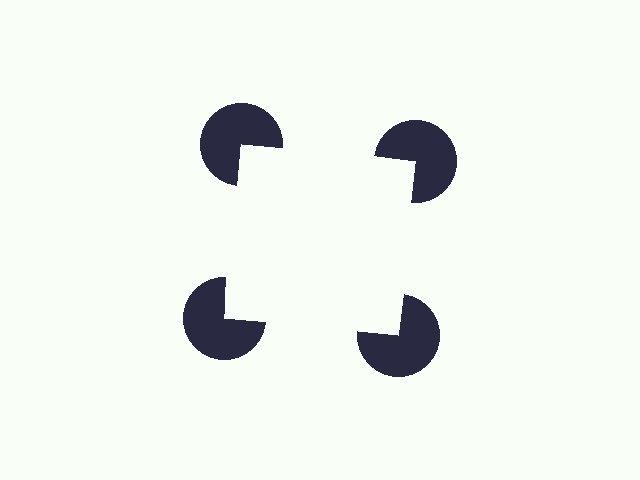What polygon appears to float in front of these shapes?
An illusory square — its edges are inferred from the aligned wedge cuts in the pac-man discs, not physically drawn.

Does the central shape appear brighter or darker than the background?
It typically appears slightly brighter than the background, even though no actual brightness change is drawn.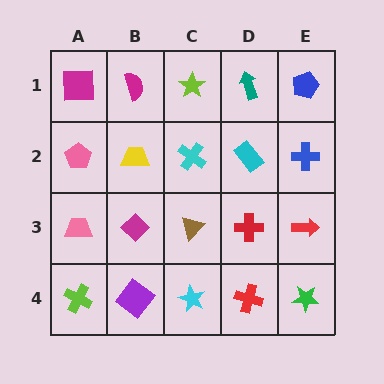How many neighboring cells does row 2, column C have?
4.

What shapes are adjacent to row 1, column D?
A cyan rectangle (row 2, column D), a lime star (row 1, column C), a blue pentagon (row 1, column E).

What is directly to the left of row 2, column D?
A cyan cross.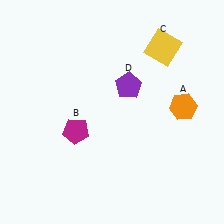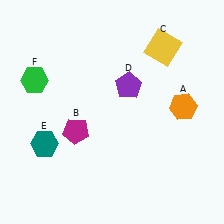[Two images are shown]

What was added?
A teal hexagon (E), a green hexagon (F) were added in Image 2.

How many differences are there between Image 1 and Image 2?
There are 2 differences between the two images.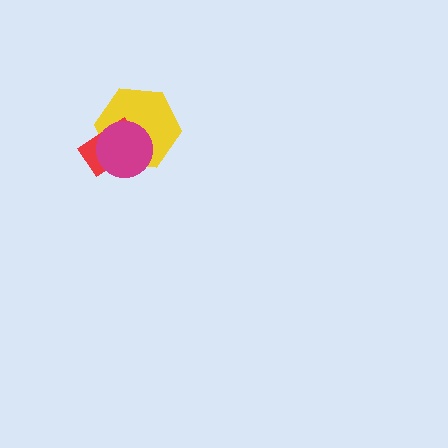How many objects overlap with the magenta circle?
2 objects overlap with the magenta circle.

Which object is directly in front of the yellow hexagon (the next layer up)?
The red rectangle is directly in front of the yellow hexagon.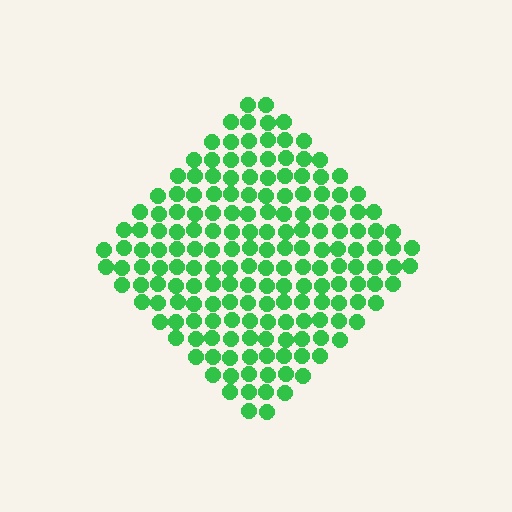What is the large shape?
The large shape is a diamond.